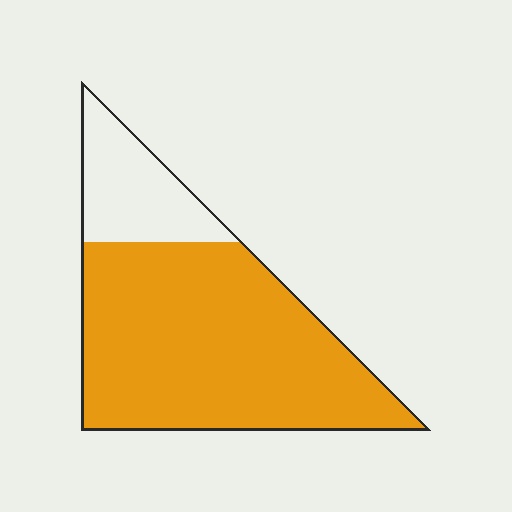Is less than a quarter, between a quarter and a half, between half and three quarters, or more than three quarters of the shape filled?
More than three quarters.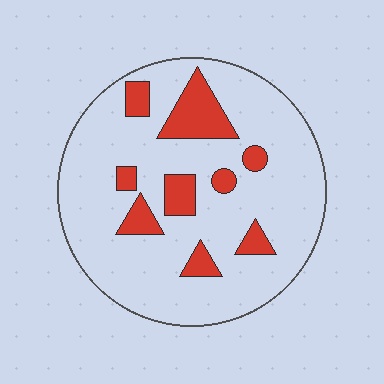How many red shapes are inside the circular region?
9.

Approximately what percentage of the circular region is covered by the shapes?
Approximately 15%.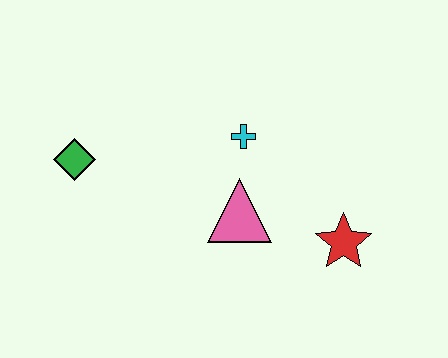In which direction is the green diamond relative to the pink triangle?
The green diamond is to the left of the pink triangle.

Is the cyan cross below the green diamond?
No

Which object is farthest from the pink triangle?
The green diamond is farthest from the pink triangle.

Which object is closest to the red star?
The pink triangle is closest to the red star.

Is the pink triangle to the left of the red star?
Yes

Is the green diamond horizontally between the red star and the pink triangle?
No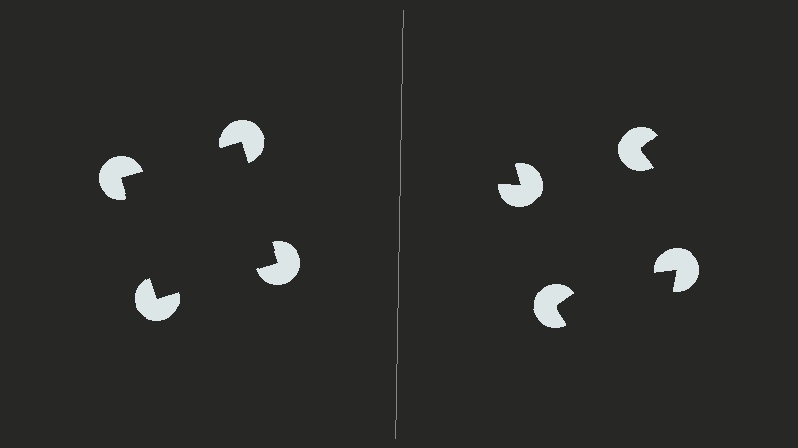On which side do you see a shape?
An illusory square appears on the left side. On the right side the wedge cuts are rotated, so no coherent shape forms.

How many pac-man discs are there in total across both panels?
8 — 4 on each side.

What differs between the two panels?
The pac-man discs are positioned identically on both sides; only the wedge orientations differ. On the left they align to a square; on the right they are misaligned.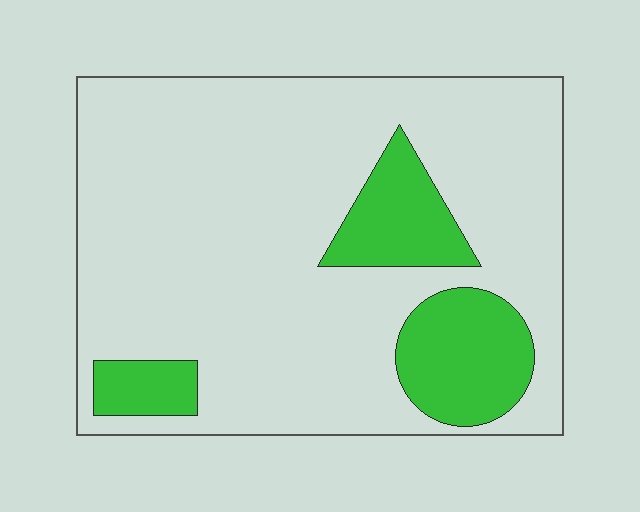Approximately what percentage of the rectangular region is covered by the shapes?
Approximately 20%.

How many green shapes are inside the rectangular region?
3.